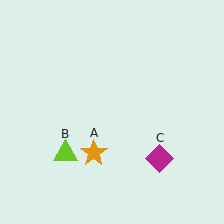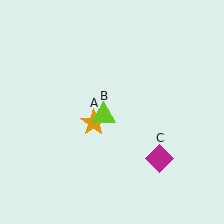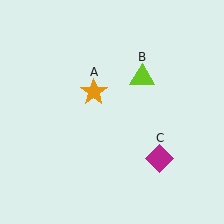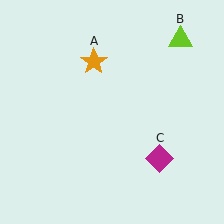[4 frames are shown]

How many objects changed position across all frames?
2 objects changed position: orange star (object A), lime triangle (object B).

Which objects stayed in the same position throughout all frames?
Magenta diamond (object C) remained stationary.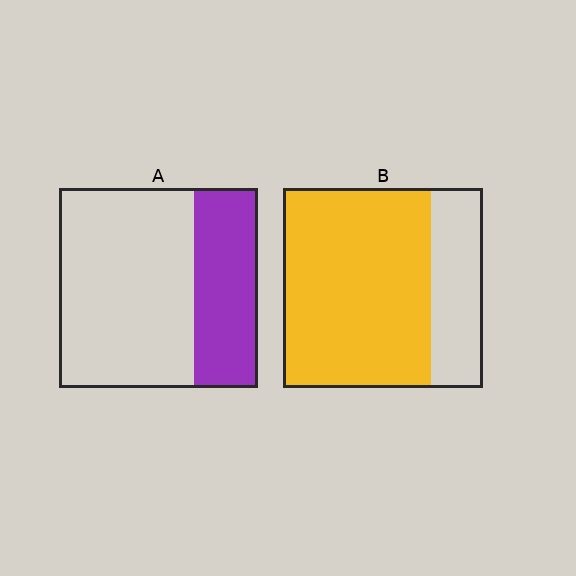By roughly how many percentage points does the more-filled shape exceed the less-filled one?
By roughly 40 percentage points (B over A).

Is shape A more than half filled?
No.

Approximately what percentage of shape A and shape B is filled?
A is approximately 30% and B is approximately 75%.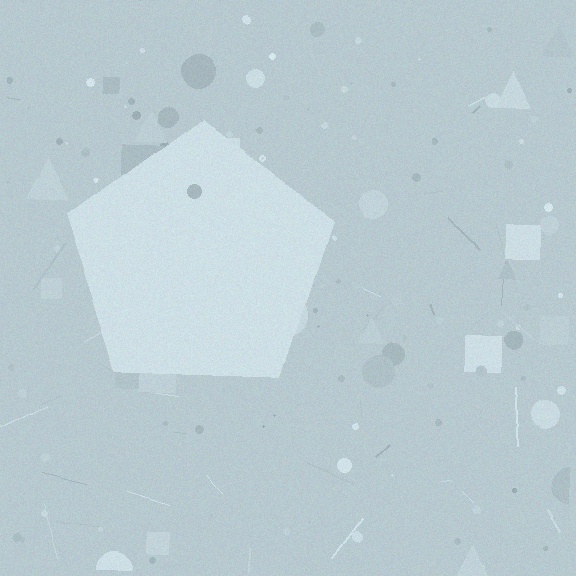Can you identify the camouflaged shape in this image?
The camouflaged shape is a pentagon.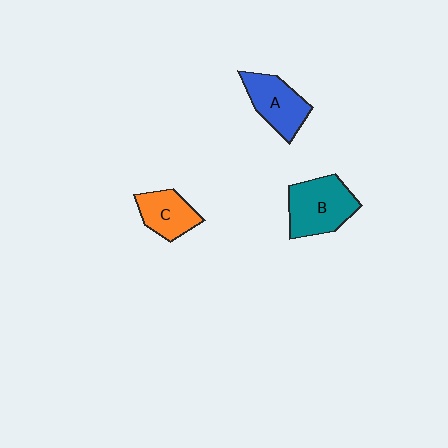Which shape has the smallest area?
Shape C (orange).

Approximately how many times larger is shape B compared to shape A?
Approximately 1.2 times.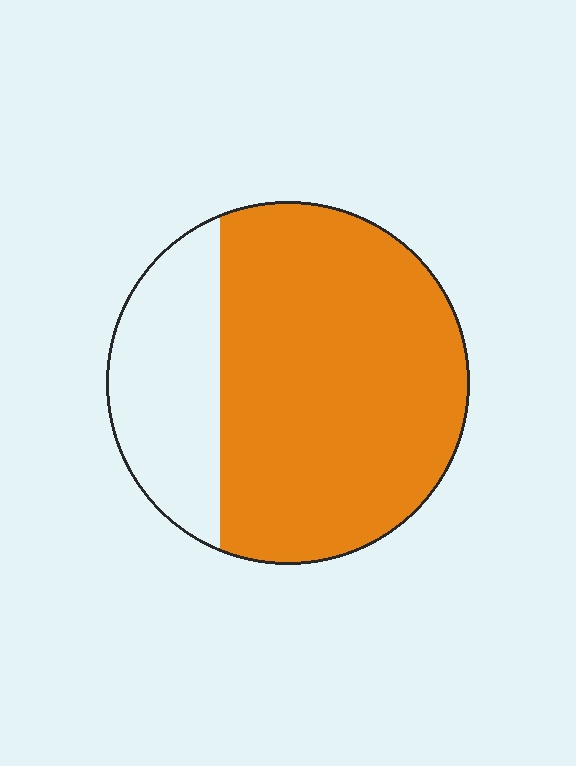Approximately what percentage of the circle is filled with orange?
Approximately 75%.